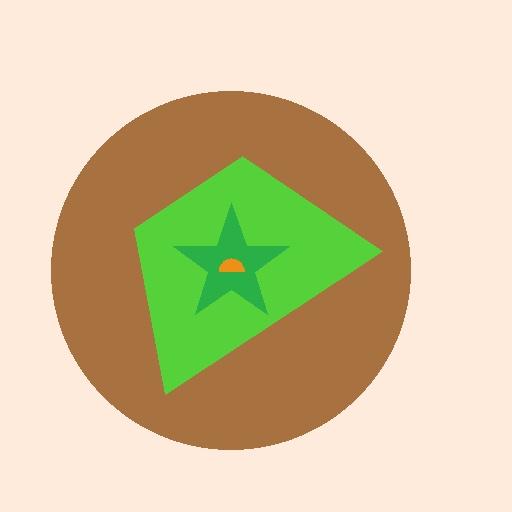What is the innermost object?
The orange semicircle.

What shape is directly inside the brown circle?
The lime trapezoid.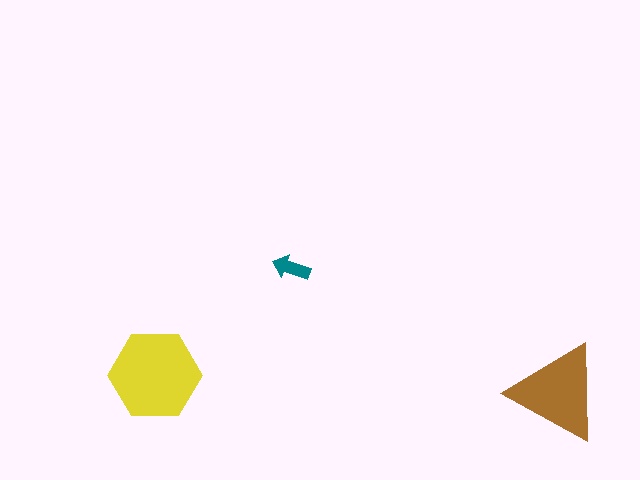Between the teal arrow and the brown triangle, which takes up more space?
The brown triangle.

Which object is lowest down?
The brown triangle is bottommost.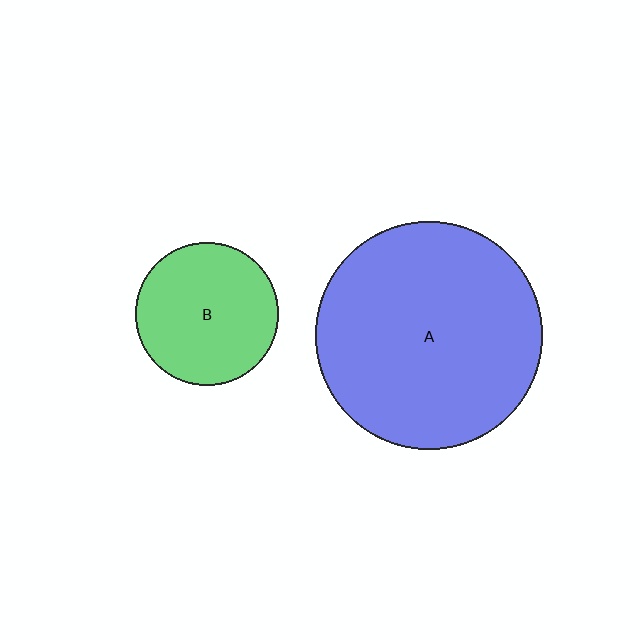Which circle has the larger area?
Circle A (blue).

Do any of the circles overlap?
No, none of the circles overlap.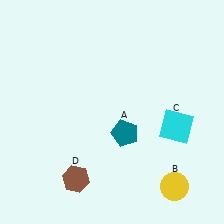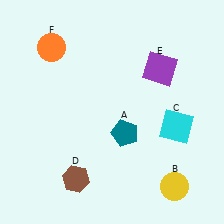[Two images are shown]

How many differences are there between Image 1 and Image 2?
There are 2 differences between the two images.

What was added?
A purple square (E), an orange circle (F) were added in Image 2.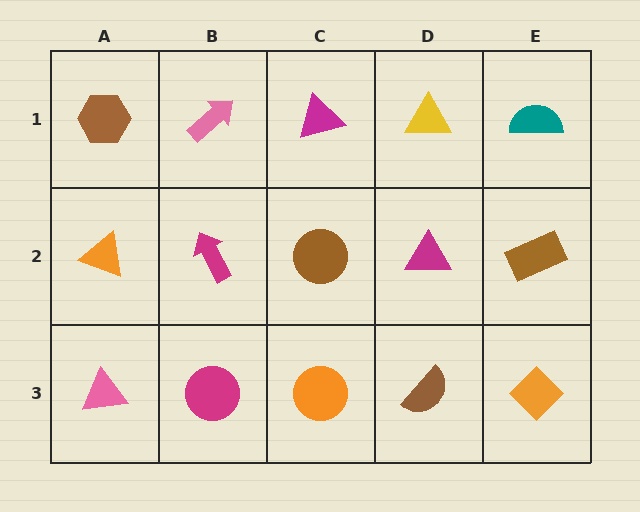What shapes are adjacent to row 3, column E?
A brown rectangle (row 2, column E), a brown semicircle (row 3, column D).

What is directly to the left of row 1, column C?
A pink arrow.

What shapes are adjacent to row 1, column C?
A brown circle (row 2, column C), a pink arrow (row 1, column B), a yellow triangle (row 1, column D).